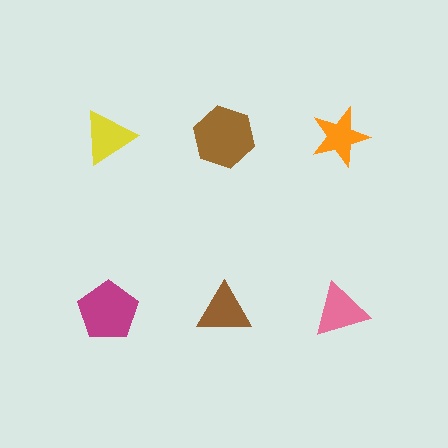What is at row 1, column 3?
An orange star.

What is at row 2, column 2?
A brown triangle.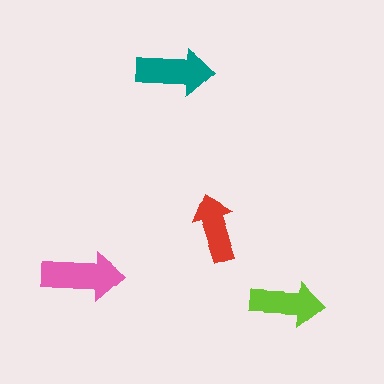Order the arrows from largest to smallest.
the pink one, the teal one, the lime one, the red one.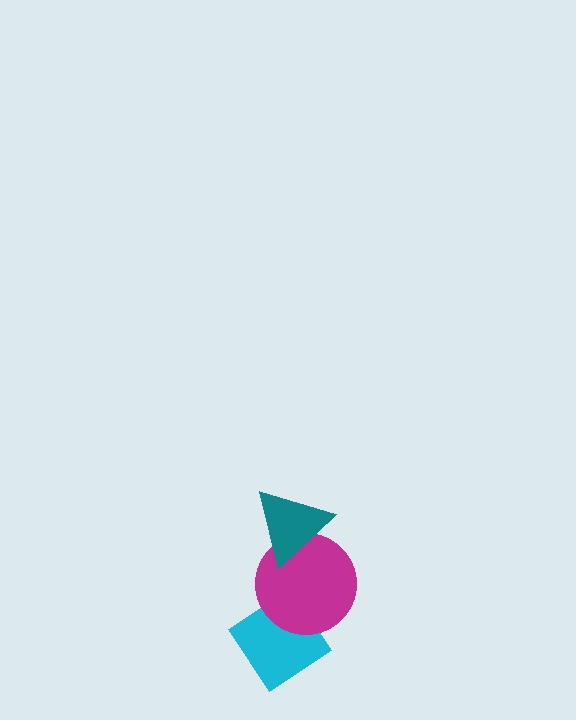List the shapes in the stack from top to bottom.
From top to bottom: the teal triangle, the magenta circle, the cyan diamond.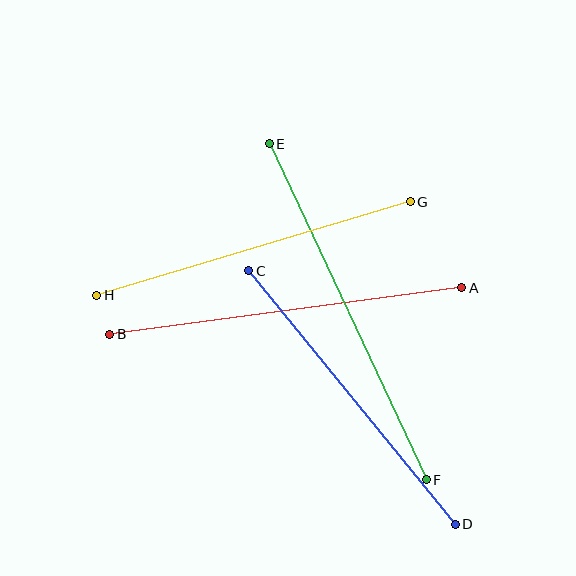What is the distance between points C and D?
The distance is approximately 327 pixels.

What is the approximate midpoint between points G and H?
The midpoint is at approximately (253, 248) pixels.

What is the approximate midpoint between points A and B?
The midpoint is at approximately (286, 311) pixels.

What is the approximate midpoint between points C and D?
The midpoint is at approximately (352, 398) pixels.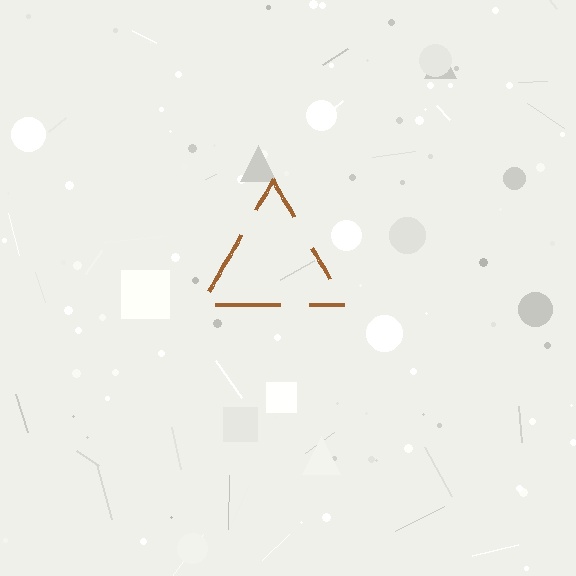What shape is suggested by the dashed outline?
The dashed outline suggests a triangle.